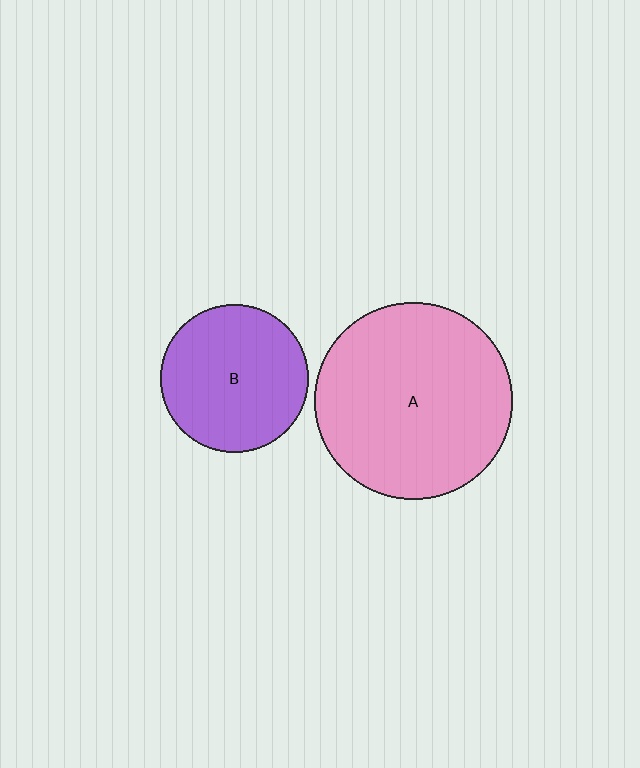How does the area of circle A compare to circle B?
Approximately 1.8 times.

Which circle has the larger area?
Circle A (pink).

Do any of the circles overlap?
No, none of the circles overlap.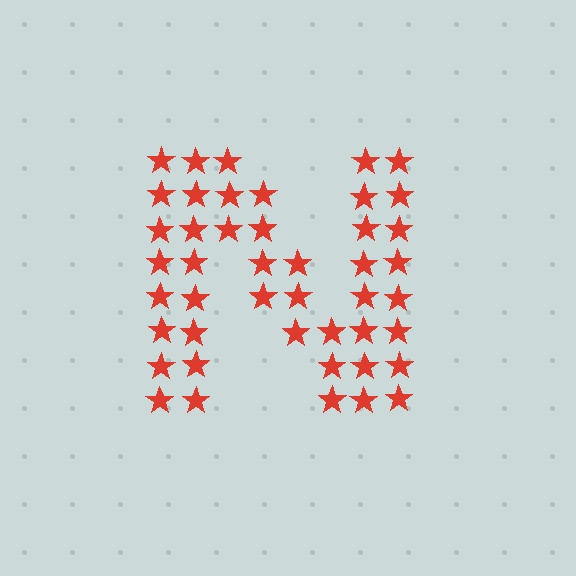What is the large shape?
The large shape is the letter N.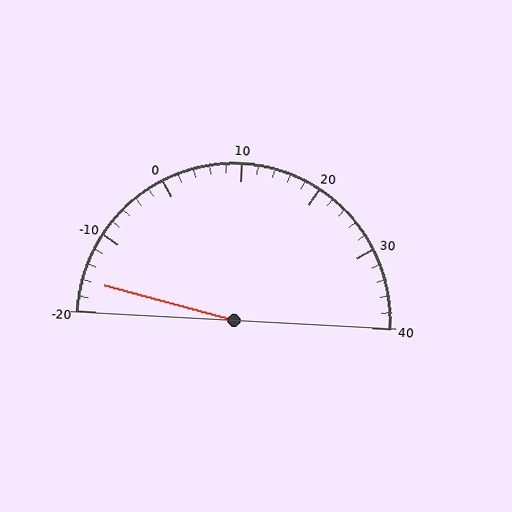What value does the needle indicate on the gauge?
The needle indicates approximately -16.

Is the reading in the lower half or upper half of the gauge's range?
The reading is in the lower half of the range (-20 to 40).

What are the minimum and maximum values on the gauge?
The gauge ranges from -20 to 40.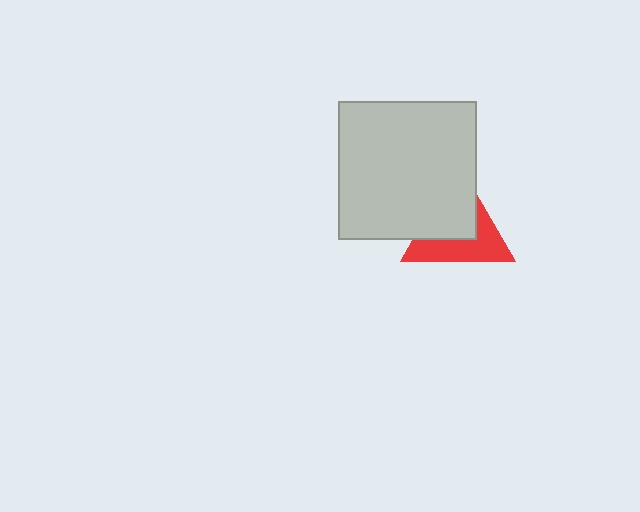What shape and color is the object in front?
The object in front is a light gray square.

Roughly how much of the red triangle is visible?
About half of it is visible (roughly 49%).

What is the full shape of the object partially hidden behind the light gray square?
The partially hidden object is a red triangle.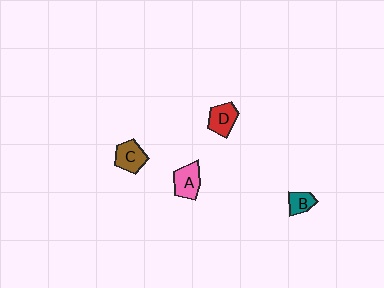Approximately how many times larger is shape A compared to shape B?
Approximately 1.5 times.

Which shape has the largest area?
Shape A (pink).